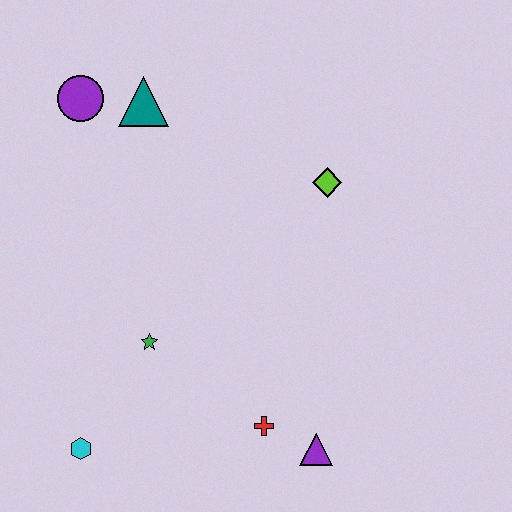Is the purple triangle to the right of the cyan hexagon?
Yes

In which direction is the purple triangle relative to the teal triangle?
The purple triangle is below the teal triangle.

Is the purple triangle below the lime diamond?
Yes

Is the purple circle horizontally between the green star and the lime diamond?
No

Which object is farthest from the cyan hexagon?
The lime diamond is farthest from the cyan hexagon.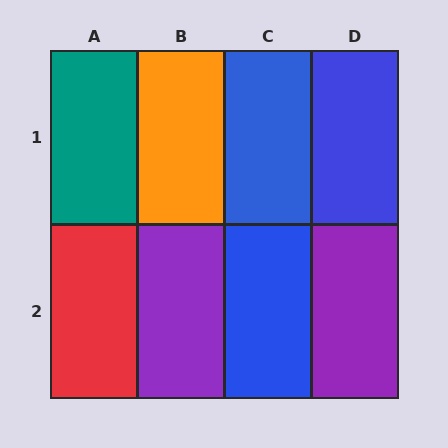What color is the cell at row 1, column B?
Orange.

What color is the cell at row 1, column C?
Blue.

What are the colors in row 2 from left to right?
Red, purple, blue, purple.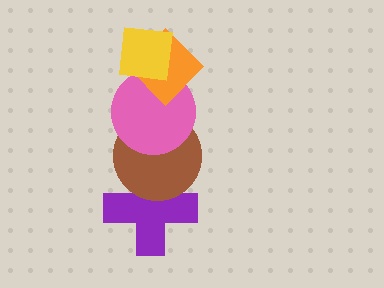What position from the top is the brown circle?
The brown circle is 4th from the top.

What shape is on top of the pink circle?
The orange diamond is on top of the pink circle.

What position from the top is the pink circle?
The pink circle is 3rd from the top.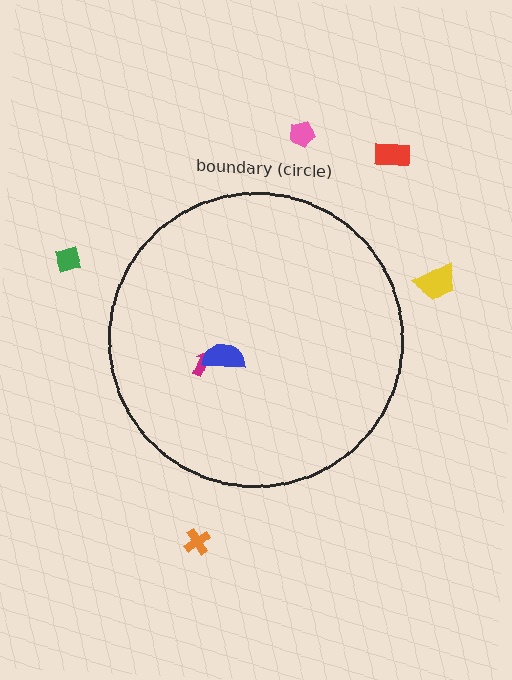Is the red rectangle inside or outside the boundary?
Outside.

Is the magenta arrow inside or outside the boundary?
Inside.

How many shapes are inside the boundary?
2 inside, 5 outside.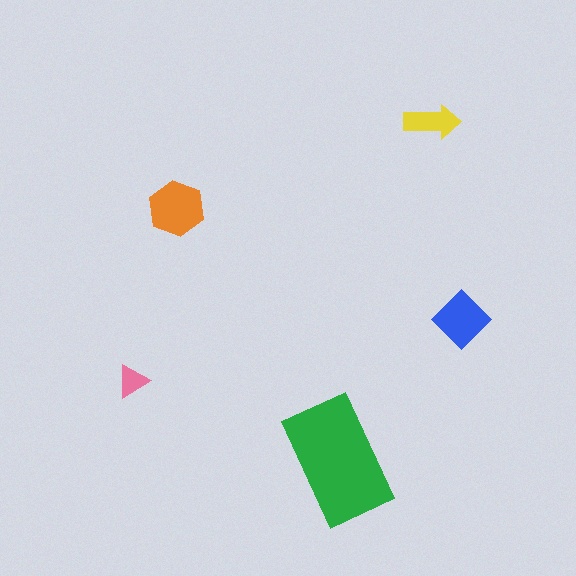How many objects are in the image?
There are 5 objects in the image.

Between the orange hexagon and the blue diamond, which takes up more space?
The orange hexagon.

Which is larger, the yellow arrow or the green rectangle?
The green rectangle.